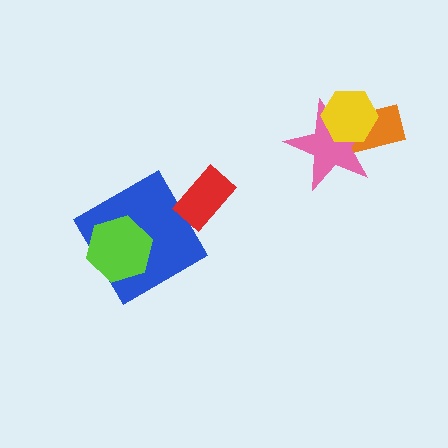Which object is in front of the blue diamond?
The lime hexagon is in front of the blue diamond.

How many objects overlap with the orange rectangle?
2 objects overlap with the orange rectangle.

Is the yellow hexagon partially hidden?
No, no other shape covers it.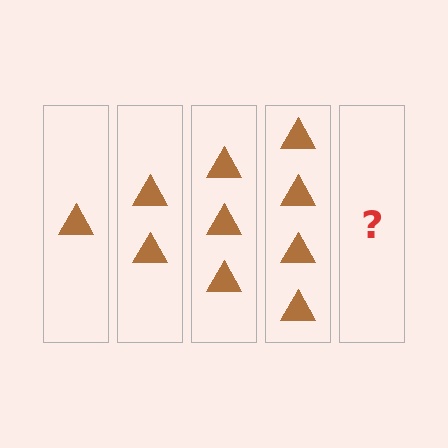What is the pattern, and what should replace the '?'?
The pattern is that each step adds one more triangle. The '?' should be 5 triangles.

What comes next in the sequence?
The next element should be 5 triangles.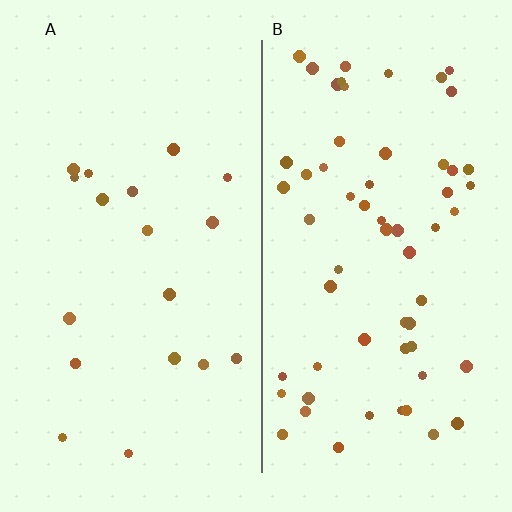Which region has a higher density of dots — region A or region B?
B (the right).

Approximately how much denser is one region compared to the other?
Approximately 3.3× — region B over region A.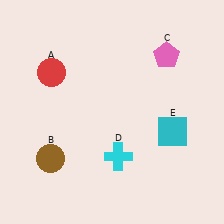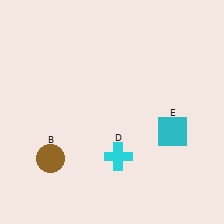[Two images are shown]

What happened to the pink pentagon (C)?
The pink pentagon (C) was removed in Image 2. It was in the top-right area of Image 1.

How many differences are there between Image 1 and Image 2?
There are 2 differences between the two images.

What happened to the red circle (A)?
The red circle (A) was removed in Image 2. It was in the top-left area of Image 1.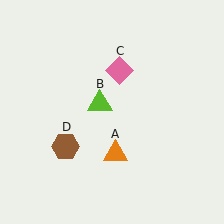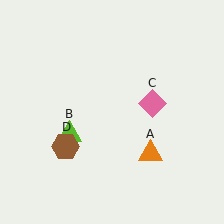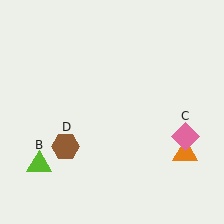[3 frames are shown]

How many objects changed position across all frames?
3 objects changed position: orange triangle (object A), lime triangle (object B), pink diamond (object C).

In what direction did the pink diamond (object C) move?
The pink diamond (object C) moved down and to the right.